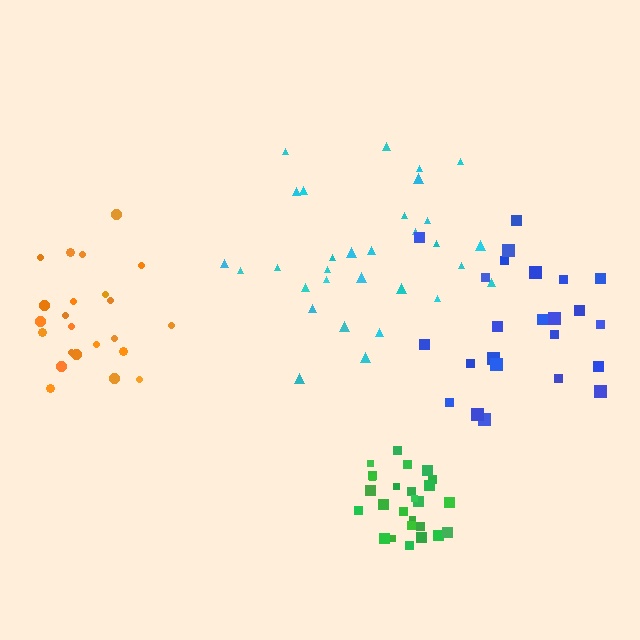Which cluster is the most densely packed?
Green.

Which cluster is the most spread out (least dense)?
Blue.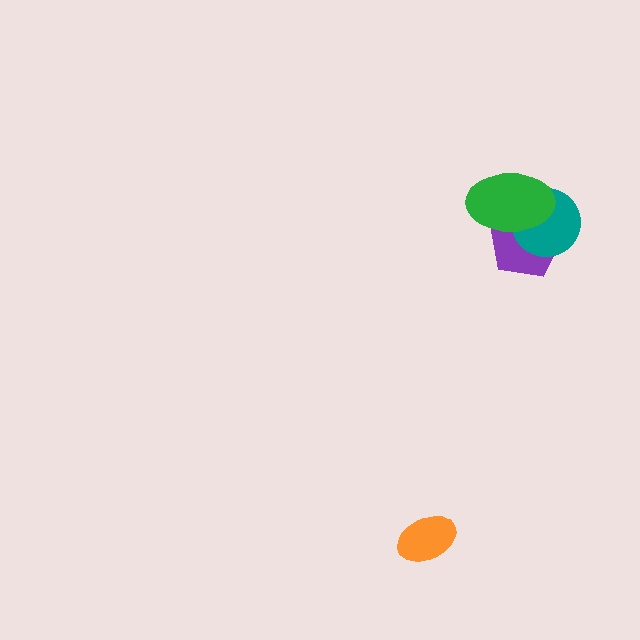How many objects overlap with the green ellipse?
2 objects overlap with the green ellipse.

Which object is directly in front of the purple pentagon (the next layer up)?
The teal circle is directly in front of the purple pentagon.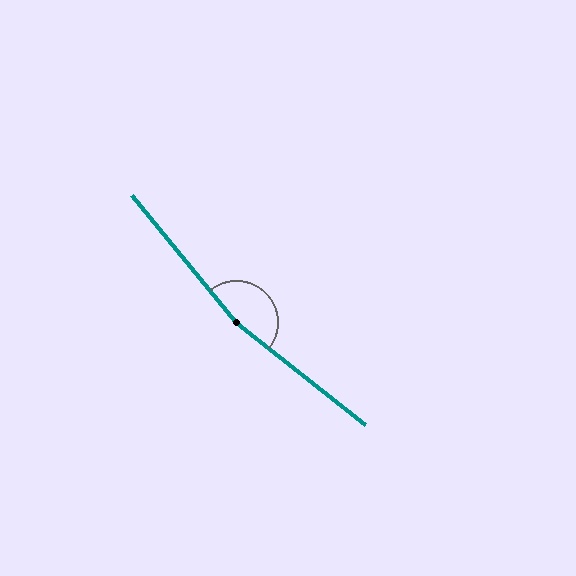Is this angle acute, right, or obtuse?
It is obtuse.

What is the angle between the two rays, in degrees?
Approximately 168 degrees.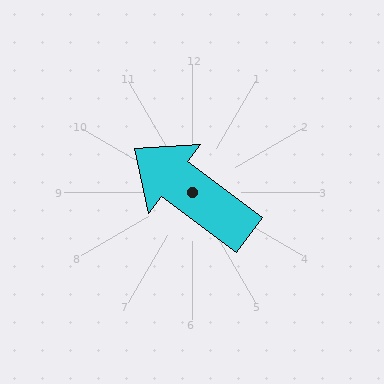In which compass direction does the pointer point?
Northwest.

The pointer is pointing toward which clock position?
Roughly 10 o'clock.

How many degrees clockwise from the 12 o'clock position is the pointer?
Approximately 307 degrees.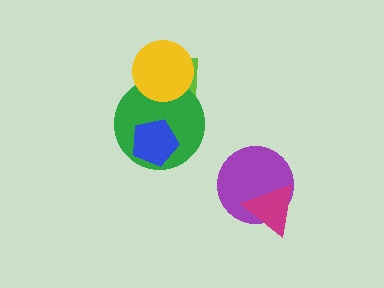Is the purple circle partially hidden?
Yes, it is partially covered by another shape.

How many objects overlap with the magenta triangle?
1 object overlaps with the magenta triangle.